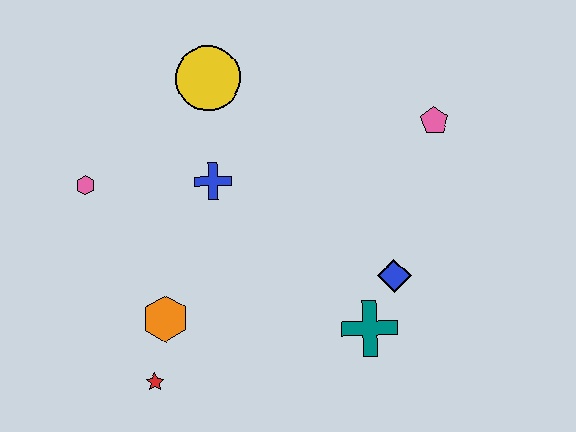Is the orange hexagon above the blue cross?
No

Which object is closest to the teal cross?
The blue diamond is closest to the teal cross.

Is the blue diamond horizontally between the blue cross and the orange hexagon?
No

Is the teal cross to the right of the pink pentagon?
No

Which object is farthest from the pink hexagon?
The pink pentagon is farthest from the pink hexagon.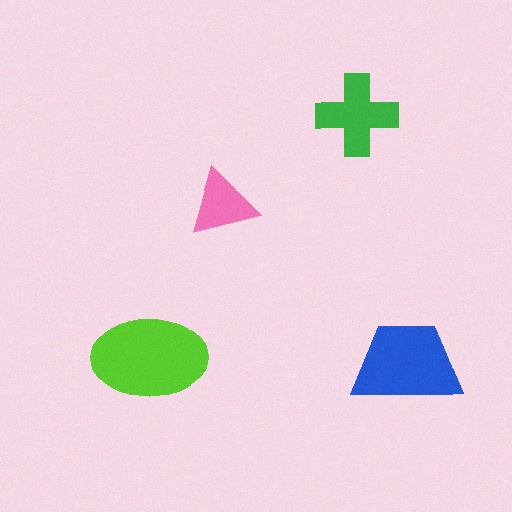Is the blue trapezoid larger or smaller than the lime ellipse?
Smaller.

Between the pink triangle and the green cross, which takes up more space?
The green cross.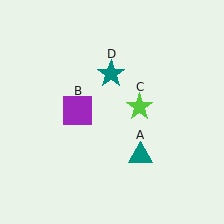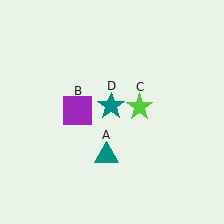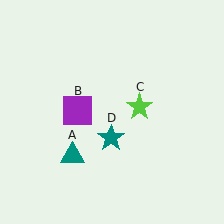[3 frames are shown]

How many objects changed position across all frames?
2 objects changed position: teal triangle (object A), teal star (object D).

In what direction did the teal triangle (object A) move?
The teal triangle (object A) moved left.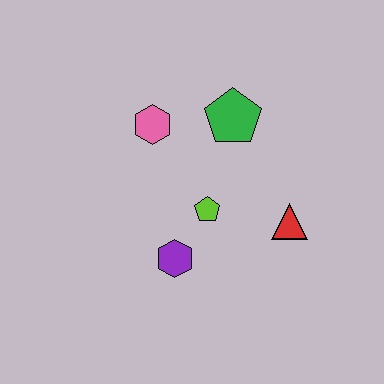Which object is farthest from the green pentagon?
The purple hexagon is farthest from the green pentagon.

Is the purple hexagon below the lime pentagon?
Yes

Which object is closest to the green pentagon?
The pink hexagon is closest to the green pentagon.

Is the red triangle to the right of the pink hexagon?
Yes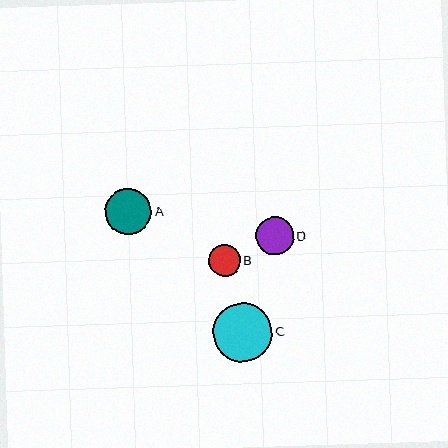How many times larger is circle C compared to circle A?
Circle C is approximately 1.3 times the size of circle A.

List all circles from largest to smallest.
From largest to smallest: C, A, D, B.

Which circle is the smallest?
Circle B is the smallest with a size of approximately 32 pixels.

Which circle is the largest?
Circle C is the largest with a size of approximately 59 pixels.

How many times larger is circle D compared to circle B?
Circle D is approximately 1.2 times the size of circle B.